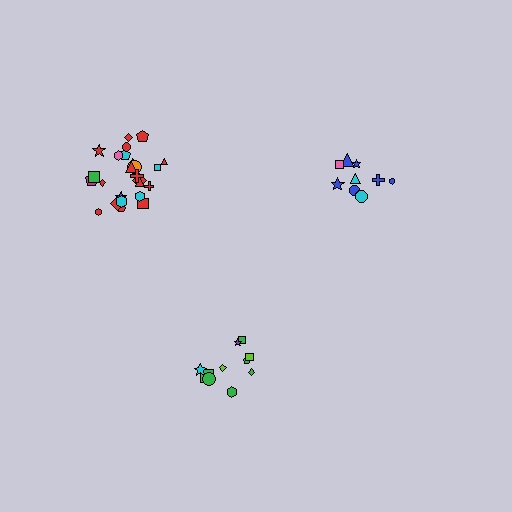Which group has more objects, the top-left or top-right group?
The top-left group.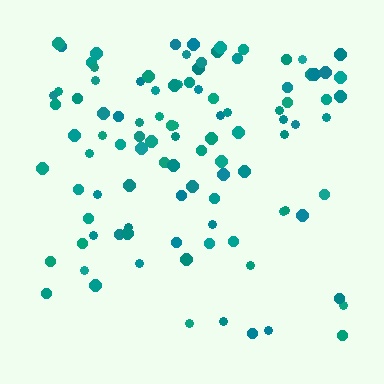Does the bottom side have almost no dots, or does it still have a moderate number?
Still a moderate number, just noticeably fewer than the top.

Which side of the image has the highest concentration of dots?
The top.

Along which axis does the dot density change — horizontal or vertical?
Vertical.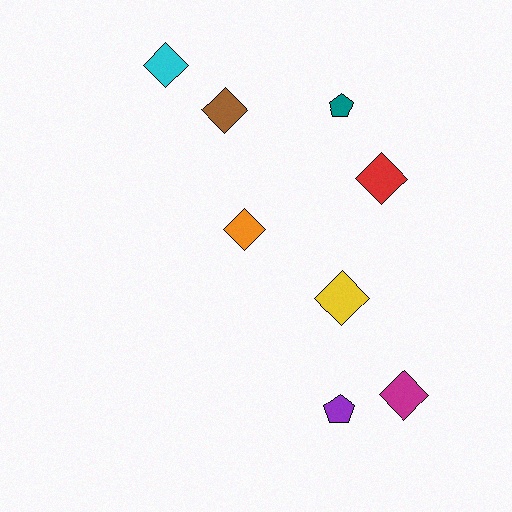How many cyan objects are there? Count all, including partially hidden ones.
There is 1 cyan object.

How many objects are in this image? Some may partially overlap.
There are 8 objects.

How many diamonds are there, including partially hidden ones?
There are 6 diamonds.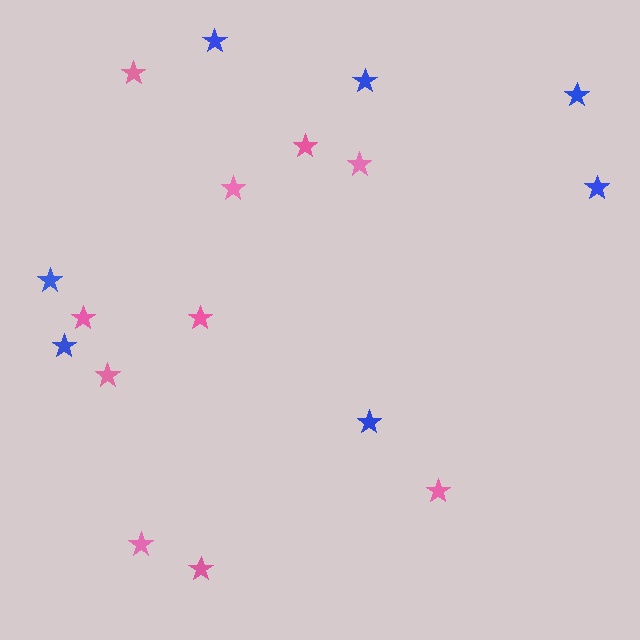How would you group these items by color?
There are 2 groups: one group of pink stars (10) and one group of blue stars (7).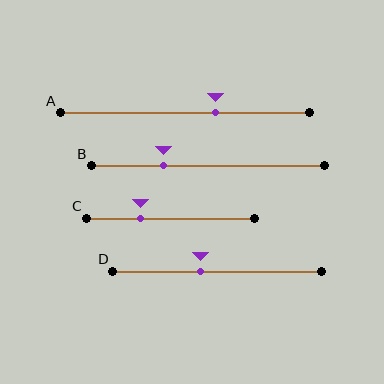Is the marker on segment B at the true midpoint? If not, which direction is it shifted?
No, the marker on segment B is shifted to the left by about 19% of the segment length.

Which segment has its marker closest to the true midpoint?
Segment D has its marker closest to the true midpoint.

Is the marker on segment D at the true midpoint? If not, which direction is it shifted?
No, the marker on segment D is shifted to the left by about 8% of the segment length.